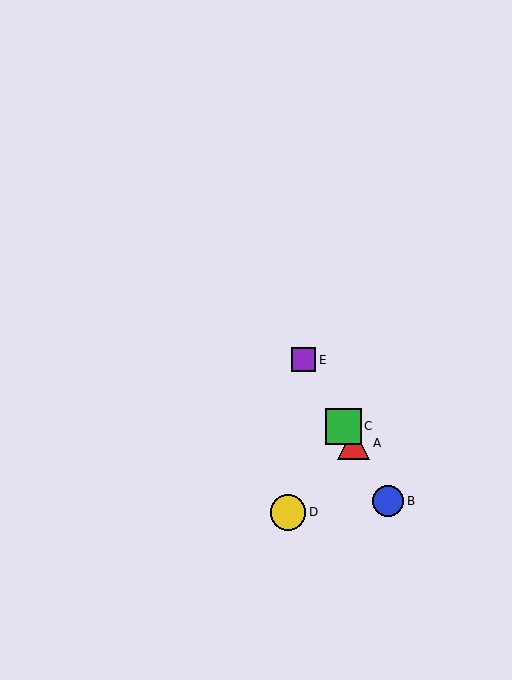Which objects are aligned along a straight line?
Objects A, B, C, E are aligned along a straight line.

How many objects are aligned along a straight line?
4 objects (A, B, C, E) are aligned along a straight line.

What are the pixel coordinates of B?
Object B is at (388, 501).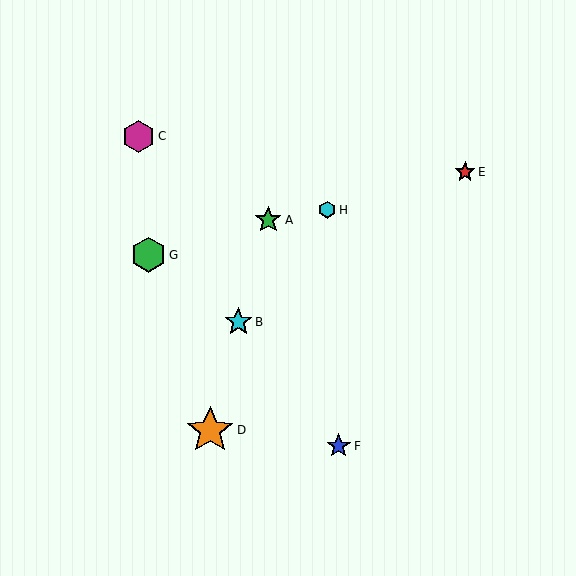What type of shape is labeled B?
Shape B is a cyan star.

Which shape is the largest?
The orange star (labeled D) is the largest.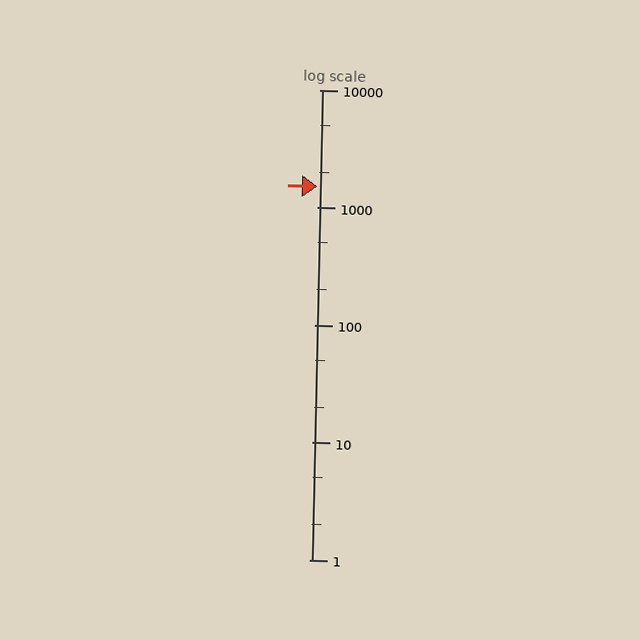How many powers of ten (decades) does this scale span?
The scale spans 4 decades, from 1 to 10000.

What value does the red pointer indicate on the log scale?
The pointer indicates approximately 1500.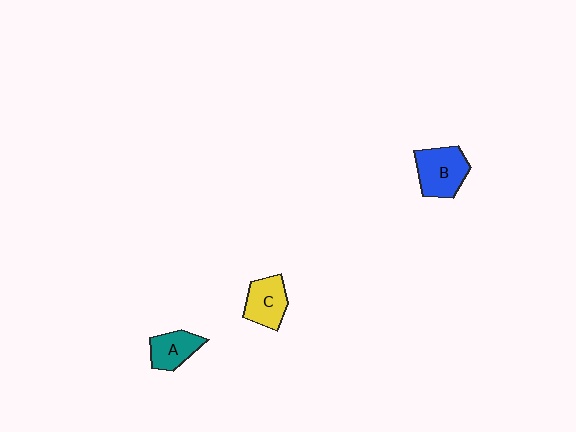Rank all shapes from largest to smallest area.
From largest to smallest: B (blue), C (yellow), A (teal).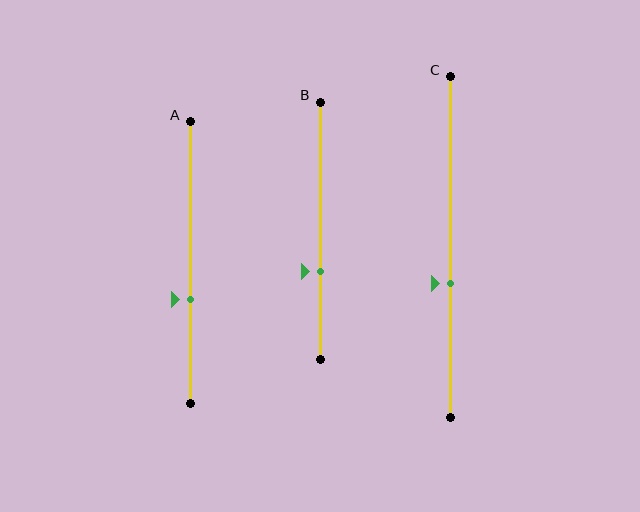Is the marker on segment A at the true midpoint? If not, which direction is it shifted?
No, the marker on segment A is shifted downward by about 13% of the segment length.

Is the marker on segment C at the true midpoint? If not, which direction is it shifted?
No, the marker on segment C is shifted downward by about 11% of the segment length.